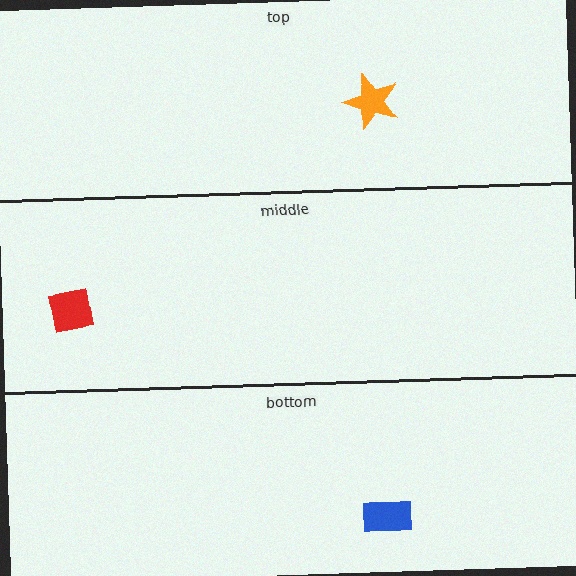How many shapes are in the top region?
1.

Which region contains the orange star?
The top region.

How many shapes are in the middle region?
1.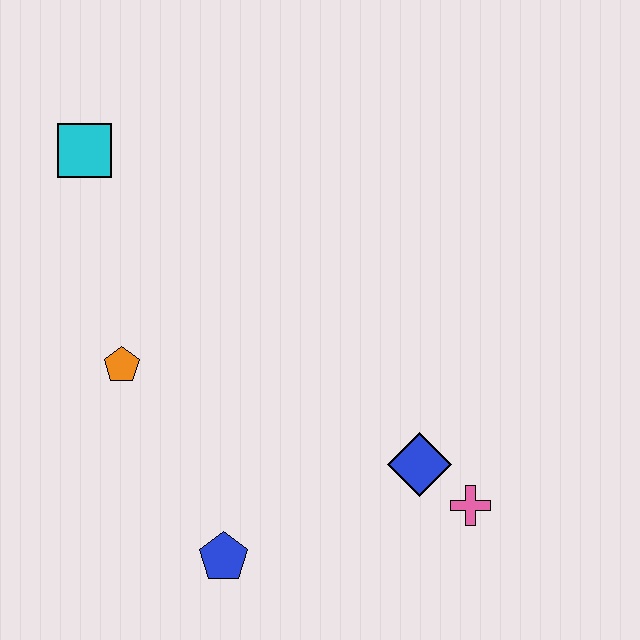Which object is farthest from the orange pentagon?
The pink cross is farthest from the orange pentagon.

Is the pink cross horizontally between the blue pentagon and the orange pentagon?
No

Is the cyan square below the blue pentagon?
No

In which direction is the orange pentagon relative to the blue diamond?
The orange pentagon is to the left of the blue diamond.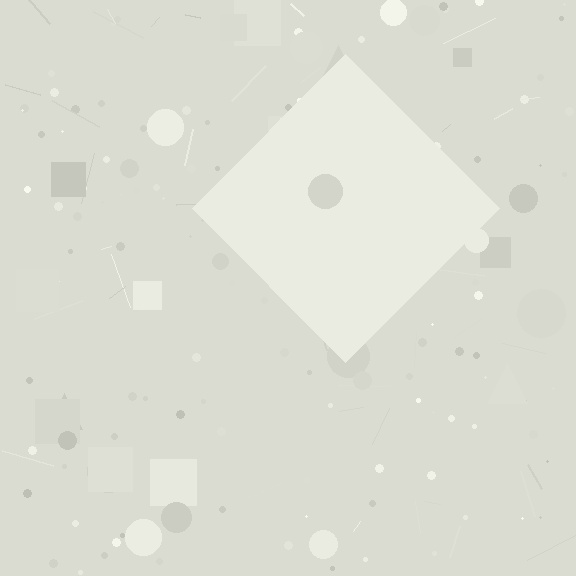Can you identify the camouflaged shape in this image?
The camouflaged shape is a diamond.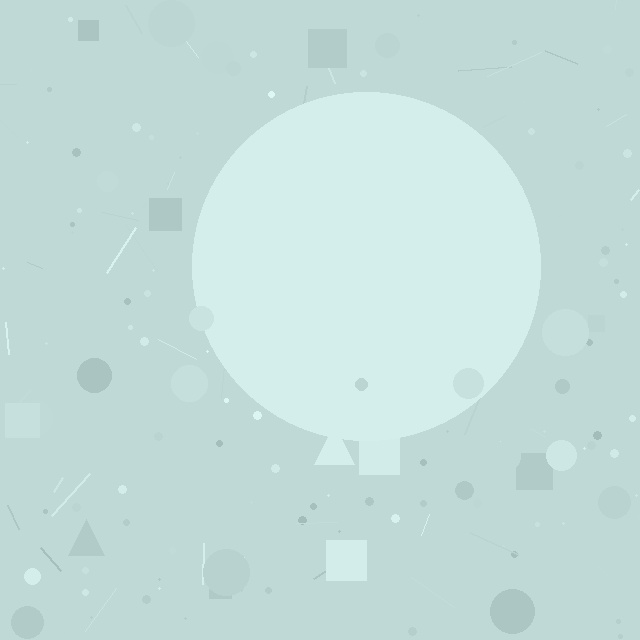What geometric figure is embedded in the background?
A circle is embedded in the background.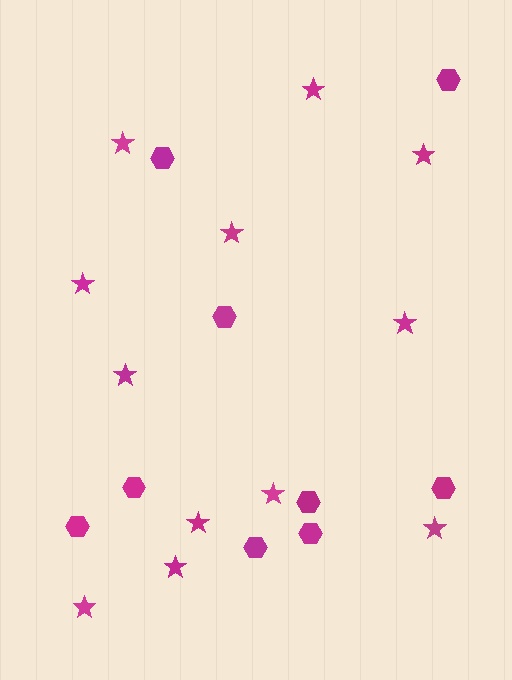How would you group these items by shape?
There are 2 groups: one group of stars (12) and one group of hexagons (9).